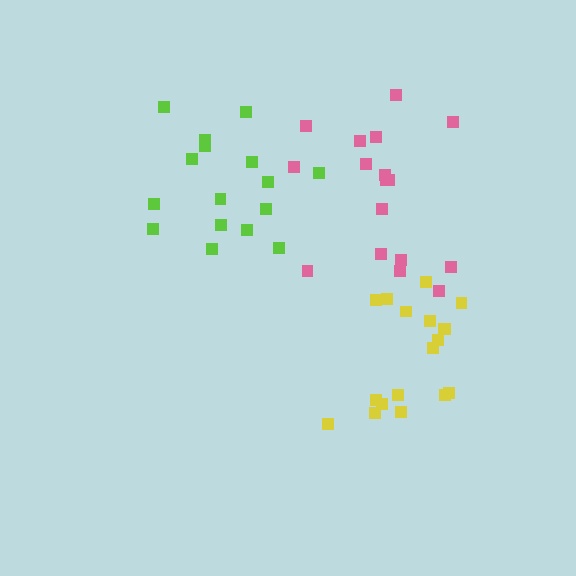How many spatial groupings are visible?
There are 3 spatial groupings.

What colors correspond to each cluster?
The clusters are colored: yellow, lime, pink.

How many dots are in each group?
Group 1: 18 dots, Group 2: 16 dots, Group 3: 17 dots (51 total).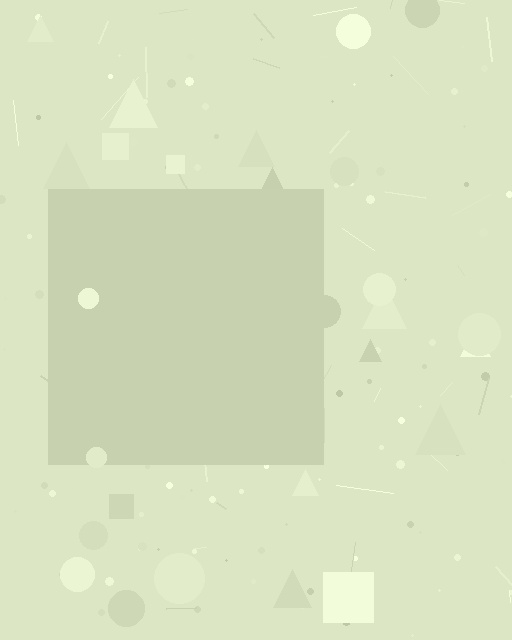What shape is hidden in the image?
A square is hidden in the image.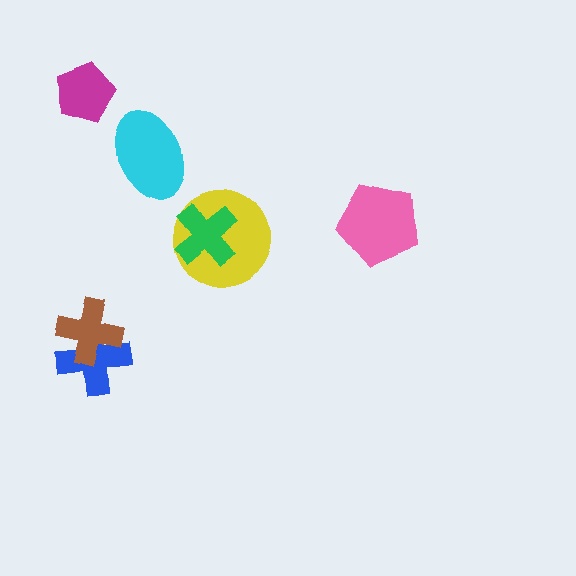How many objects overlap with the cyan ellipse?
0 objects overlap with the cyan ellipse.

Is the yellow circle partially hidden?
Yes, it is partially covered by another shape.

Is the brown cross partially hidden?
No, no other shape covers it.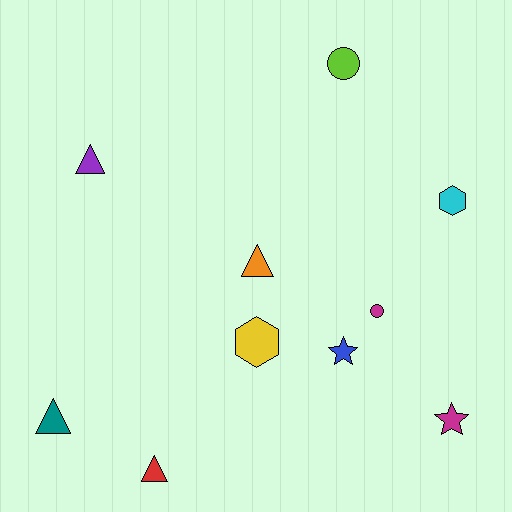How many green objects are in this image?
There are no green objects.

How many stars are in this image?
There are 2 stars.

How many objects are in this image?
There are 10 objects.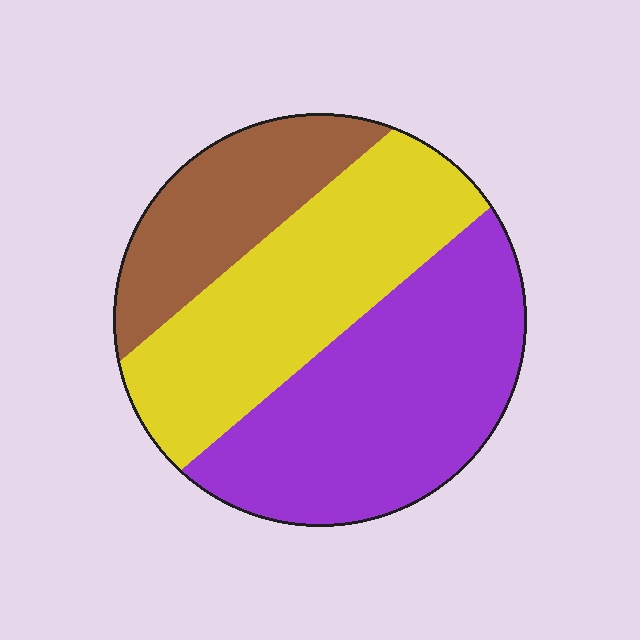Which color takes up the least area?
Brown, at roughly 20%.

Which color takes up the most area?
Purple, at roughly 45%.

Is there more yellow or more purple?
Purple.